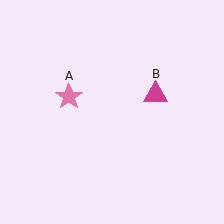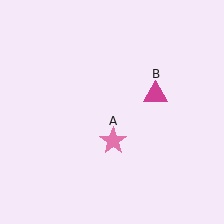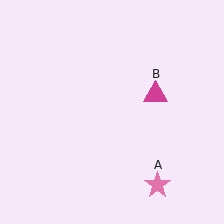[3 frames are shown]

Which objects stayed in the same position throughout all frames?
Magenta triangle (object B) remained stationary.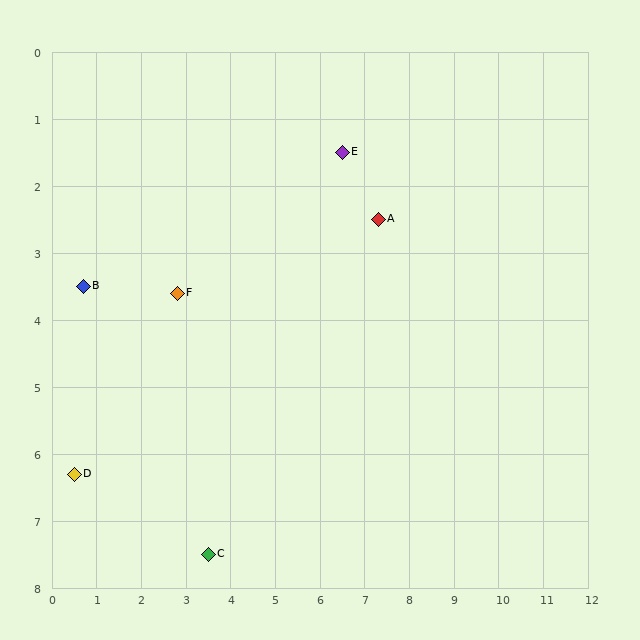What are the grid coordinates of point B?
Point B is at approximately (0.7, 3.5).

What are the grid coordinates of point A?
Point A is at approximately (7.3, 2.5).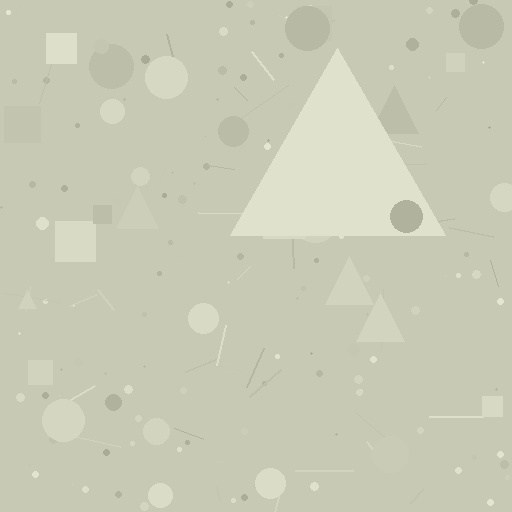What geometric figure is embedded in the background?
A triangle is embedded in the background.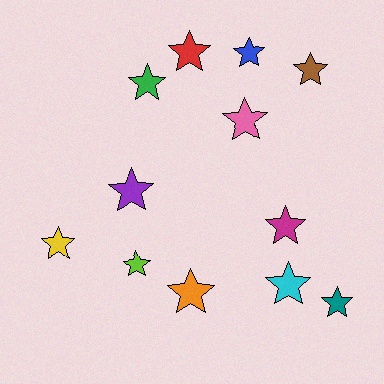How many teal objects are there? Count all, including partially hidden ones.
There is 1 teal object.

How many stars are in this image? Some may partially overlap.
There are 12 stars.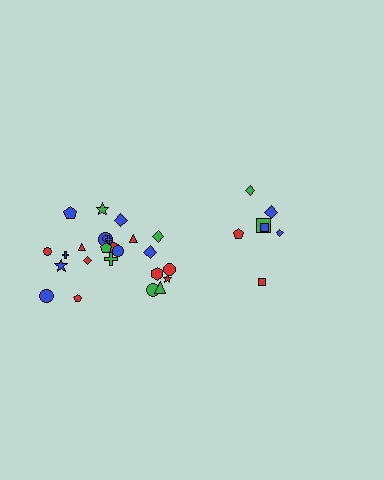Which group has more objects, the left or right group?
The left group.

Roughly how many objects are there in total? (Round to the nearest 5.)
Roughly 30 objects in total.